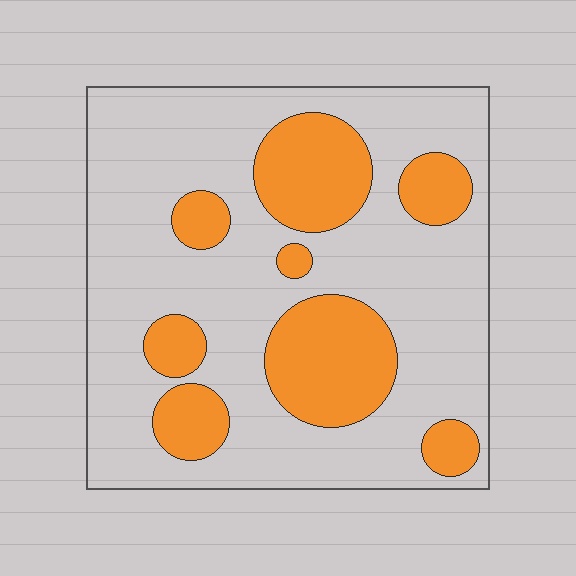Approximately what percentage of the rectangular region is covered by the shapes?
Approximately 25%.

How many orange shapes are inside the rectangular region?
8.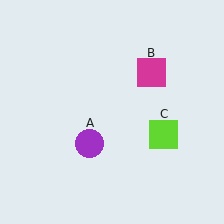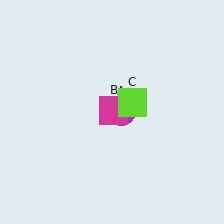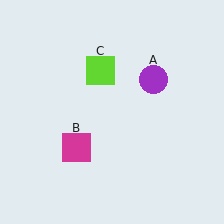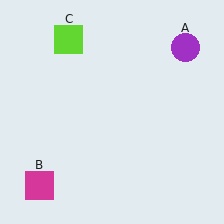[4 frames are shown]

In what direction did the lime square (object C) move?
The lime square (object C) moved up and to the left.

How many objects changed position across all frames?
3 objects changed position: purple circle (object A), magenta square (object B), lime square (object C).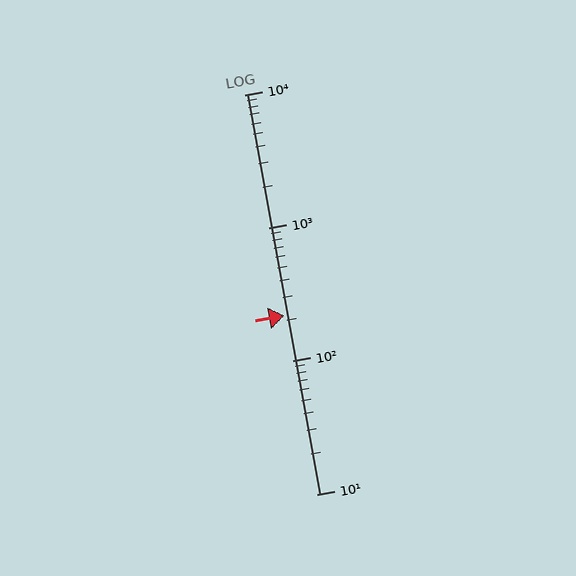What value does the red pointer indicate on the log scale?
The pointer indicates approximately 220.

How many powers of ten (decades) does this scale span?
The scale spans 3 decades, from 10 to 10000.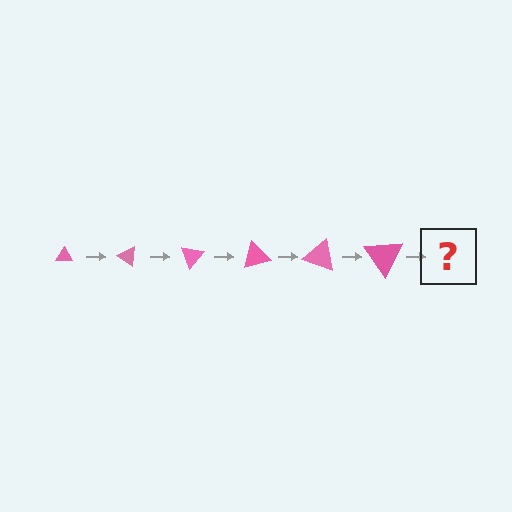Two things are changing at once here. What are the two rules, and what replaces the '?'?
The two rules are that the triangle grows larger each step and it rotates 35 degrees each step. The '?' should be a triangle, larger than the previous one and rotated 210 degrees from the start.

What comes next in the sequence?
The next element should be a triangle, larger than the previous one and rotated 210 degrees from the start.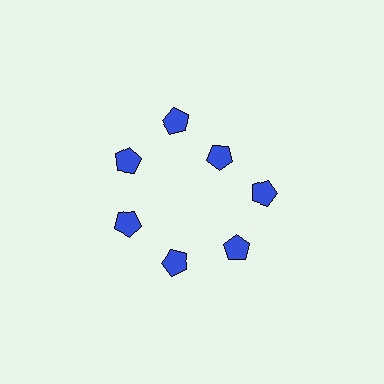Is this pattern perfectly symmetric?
No. The 7 blue pentagons are arranged in a ring, but one element near the 1 o'clock position is pulled inward toward the center, breaking the 7-fold rotational symmetry.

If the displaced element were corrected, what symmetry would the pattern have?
It would have 7-fold rotational symmetry — the pattern would map onto itself every 51 degrees.